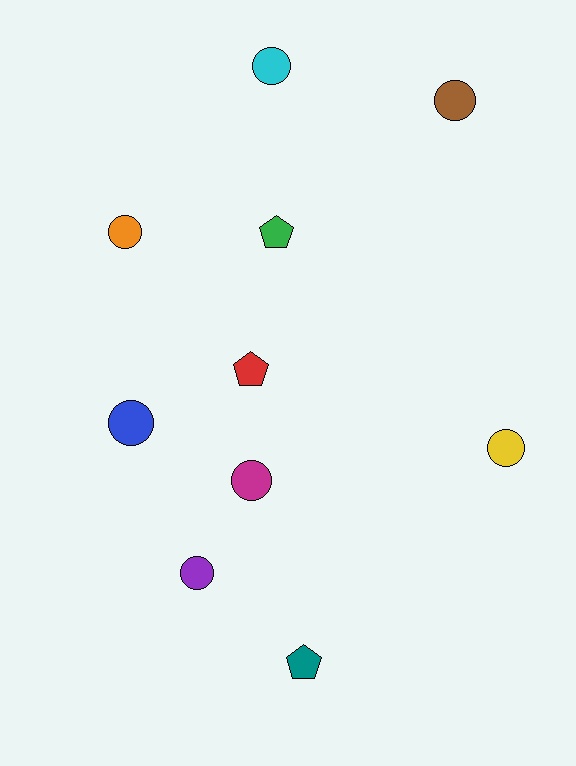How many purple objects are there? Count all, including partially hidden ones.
There is 1 purple object.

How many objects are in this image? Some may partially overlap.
There are 10 objects.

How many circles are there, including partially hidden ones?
There are 7 circles.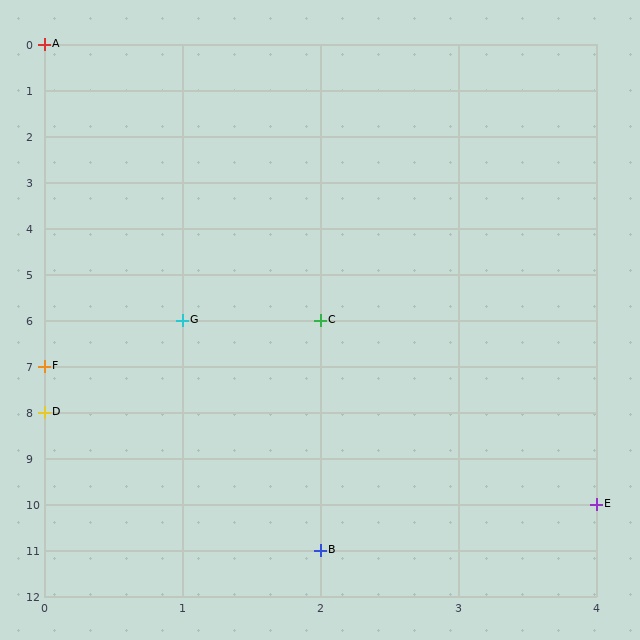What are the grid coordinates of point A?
Point A is at grid coordinates (0, 0).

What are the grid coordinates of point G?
Point G is at grid coordinates (1, 6).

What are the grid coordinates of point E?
Point E is at grid coordinates (4, 10).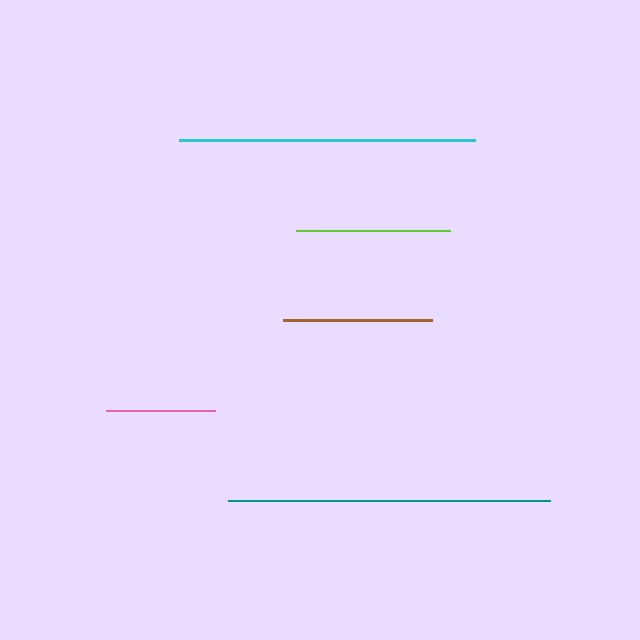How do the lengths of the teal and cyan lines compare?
The teal and cyan lines are approximately the same length.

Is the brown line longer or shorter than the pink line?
The brown line is longer than the pink line.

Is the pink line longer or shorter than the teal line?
The teal line is longer than the pink line.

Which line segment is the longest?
The teal line is the longest at approximately 322 pixels.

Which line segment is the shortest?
The pink line is the shortest at approximately 108 pixels.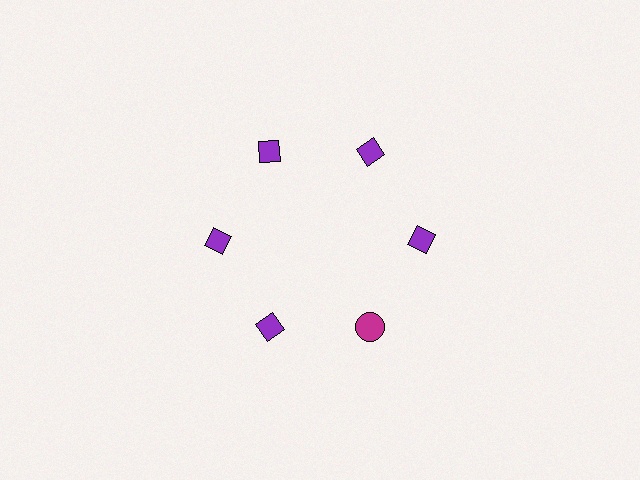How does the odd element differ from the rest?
It differs in both color (magenta instead of purple) and shape (circle instead of diamond).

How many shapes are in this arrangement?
There are 6 shapes arranged in a ring pattern.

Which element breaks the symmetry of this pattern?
The magenta circle at roughly the 5 o'clock position breaks the symmetry. All other shapes are purple diamonds.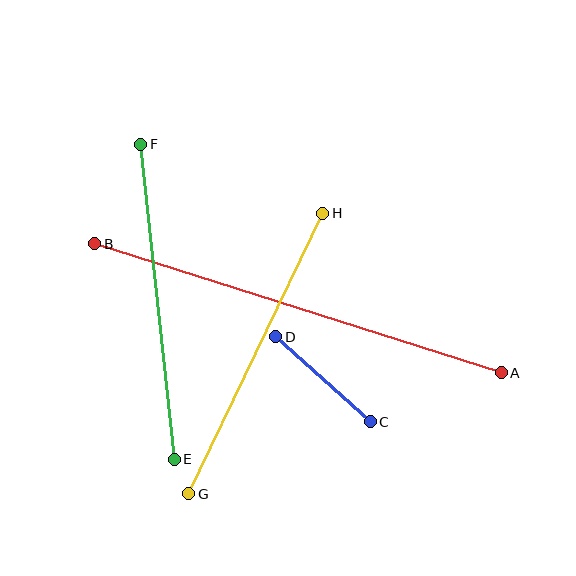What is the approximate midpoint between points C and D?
The midpoint is at approximately (323, 379) pixels.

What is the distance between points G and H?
The distance is approximately 311 pixels.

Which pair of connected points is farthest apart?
Points A and B are farthest apart.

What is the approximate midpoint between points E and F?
The midpoint is at approximately (157, 302) pixels.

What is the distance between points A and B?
The distance is approximately 426 pixels.